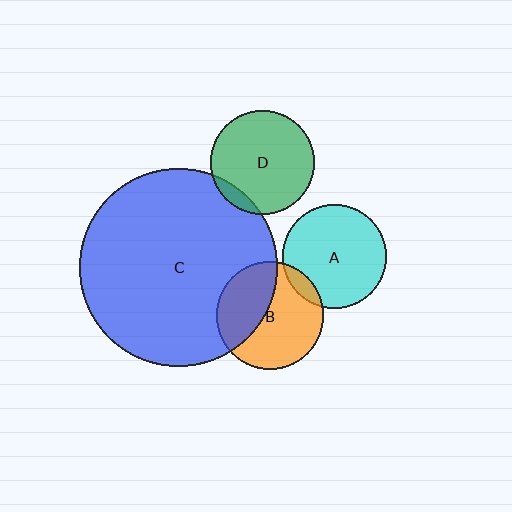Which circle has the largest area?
Circle C (blue).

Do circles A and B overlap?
Yes.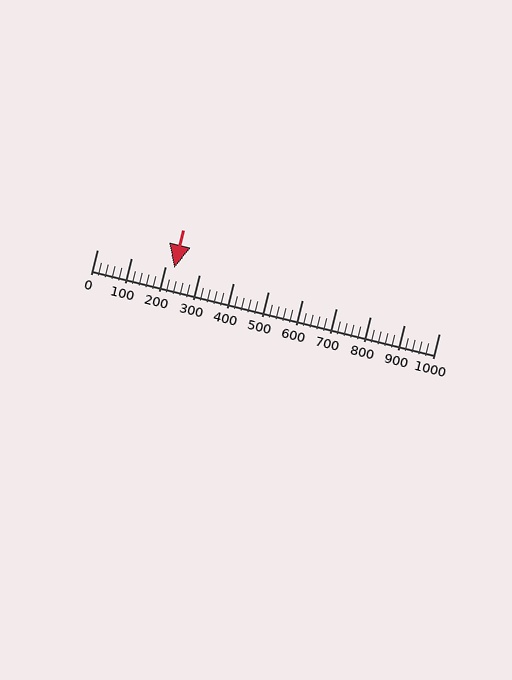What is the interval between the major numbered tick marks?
The major tick marks are spaced 100 units apart.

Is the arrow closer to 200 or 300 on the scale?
The arrow is closer to 200.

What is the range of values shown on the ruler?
The ruler shows values from 0 to 1000.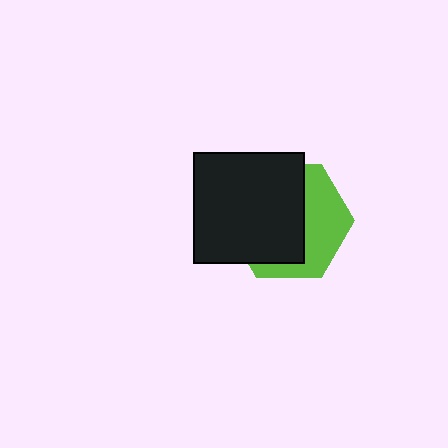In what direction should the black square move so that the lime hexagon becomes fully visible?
The black square should move left. That is the shortest direction to clear the overlap and leave the lime hexagon fully visible.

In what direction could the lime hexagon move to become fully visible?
The lime hexagon could move right. That would shift it out from behind the black square entirely.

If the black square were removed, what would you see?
You would see the complete lime hexagon.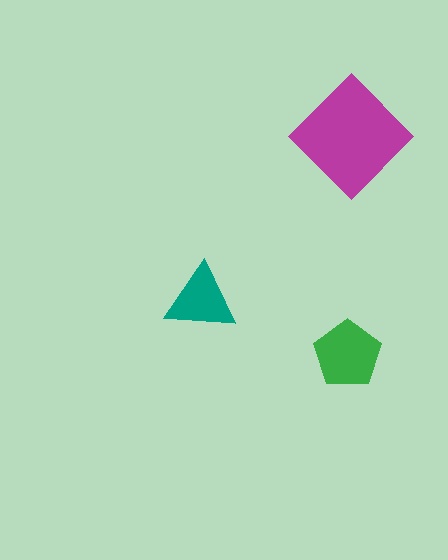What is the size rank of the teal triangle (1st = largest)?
3rd.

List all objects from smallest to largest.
The teal triangle, the green pentagon, the magenta diamond.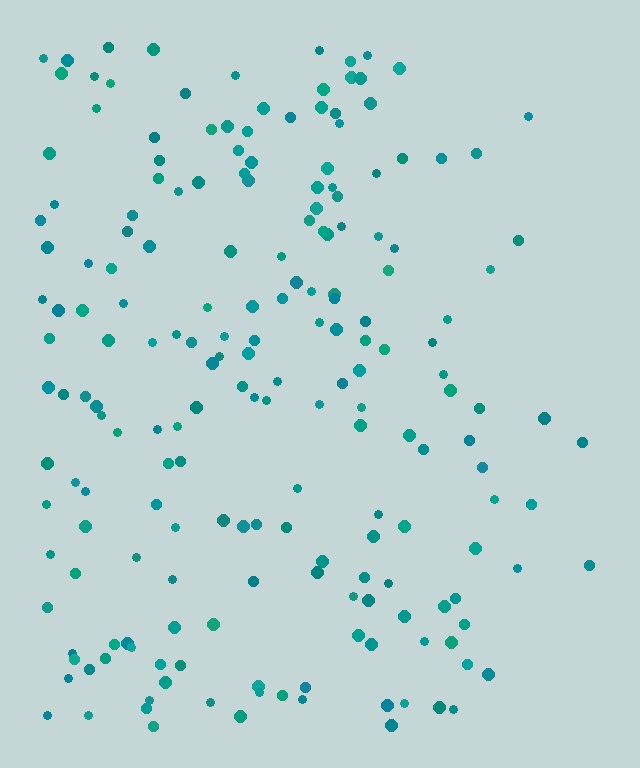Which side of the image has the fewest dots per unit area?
The right.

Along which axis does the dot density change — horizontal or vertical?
Horizontal.